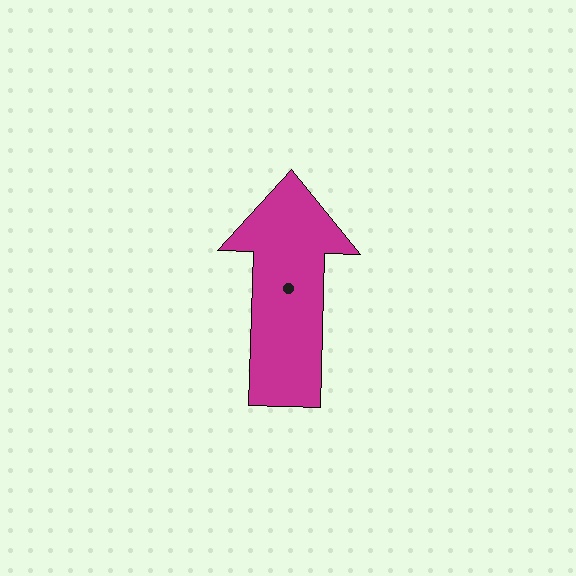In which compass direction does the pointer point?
North.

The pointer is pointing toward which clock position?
Roughly 12 o'clock.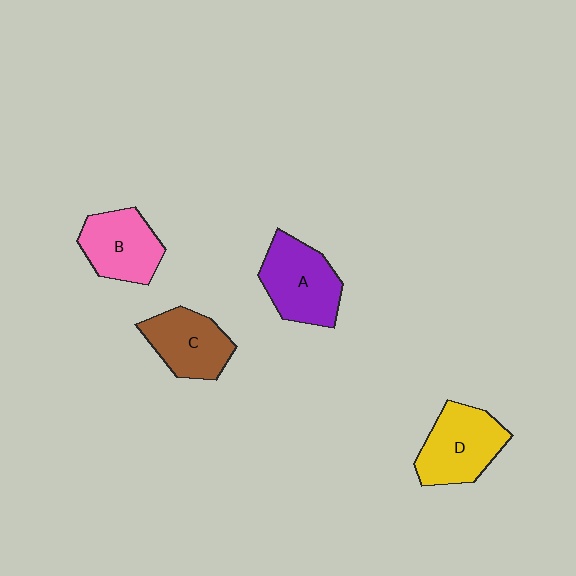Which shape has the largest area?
Shape A (purple).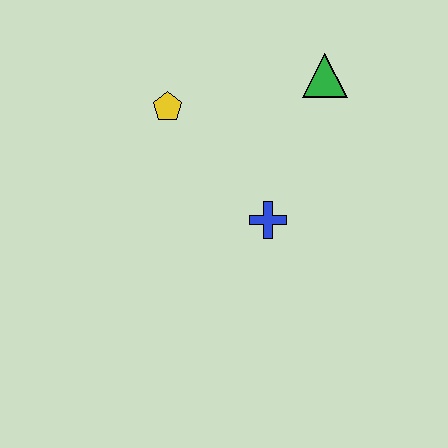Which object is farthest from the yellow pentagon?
The green triangle is farthest from the yellow pentagon.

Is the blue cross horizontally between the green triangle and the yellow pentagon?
Yes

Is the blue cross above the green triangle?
No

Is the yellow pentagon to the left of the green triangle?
Yes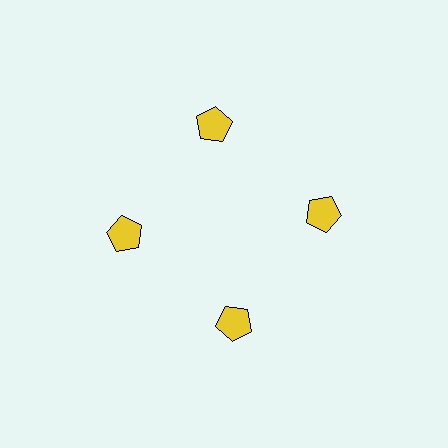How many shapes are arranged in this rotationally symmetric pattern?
There are 4 shapes, arranged in 4 groups of 1.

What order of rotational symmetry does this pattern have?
This pattern has 4-fold rotational symmetry.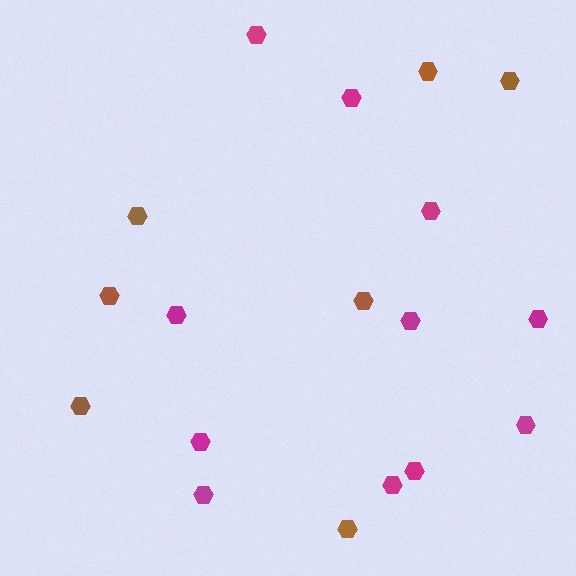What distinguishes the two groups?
There are 2 groups: one group of magenta hexagons (11) and one group of brown hexagons (7).